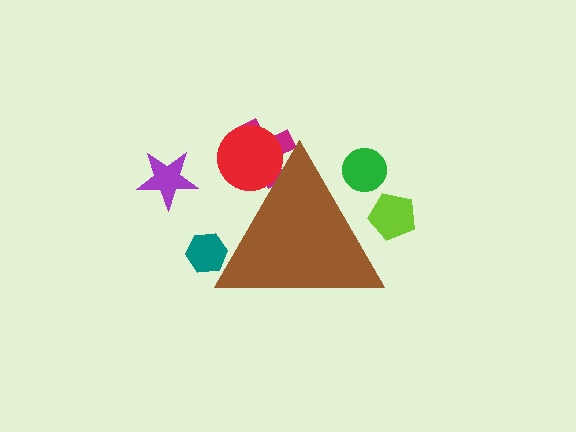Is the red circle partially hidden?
Yes, the red circle is partially hidden behind the brown triangle.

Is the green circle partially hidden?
Yes, the green circle is partially hidden behind the brown triangle.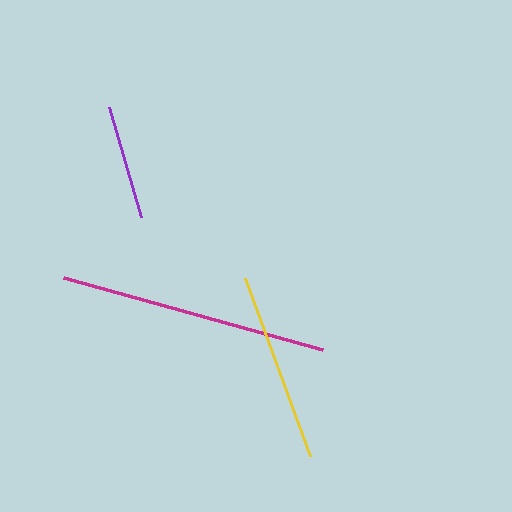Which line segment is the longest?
The magenta line is the longest at approximately 268 pixels.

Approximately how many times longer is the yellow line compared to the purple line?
The yellow line is approximately 1.7 times the length of the purple line.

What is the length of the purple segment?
The purple segment is approximately 114 pixels long.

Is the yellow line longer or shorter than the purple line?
The yellow line is longer than the purple line.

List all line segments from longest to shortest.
From longest to shortest: magenta, yellow, purple.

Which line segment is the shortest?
The purple line is the shortest at approximately 114 pixels.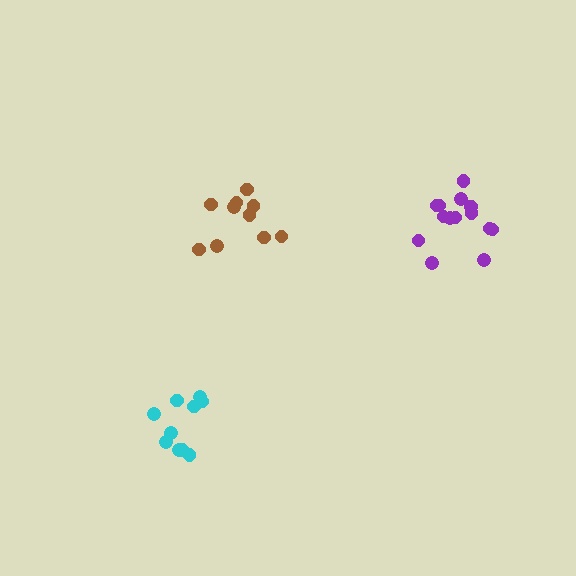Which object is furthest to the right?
The purple cluster is rightmost.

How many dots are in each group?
Group 1: 14 dots, Group 2: 10 dots, Group 3: 10 dots (34 total).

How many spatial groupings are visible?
There are 3 spatial groupings.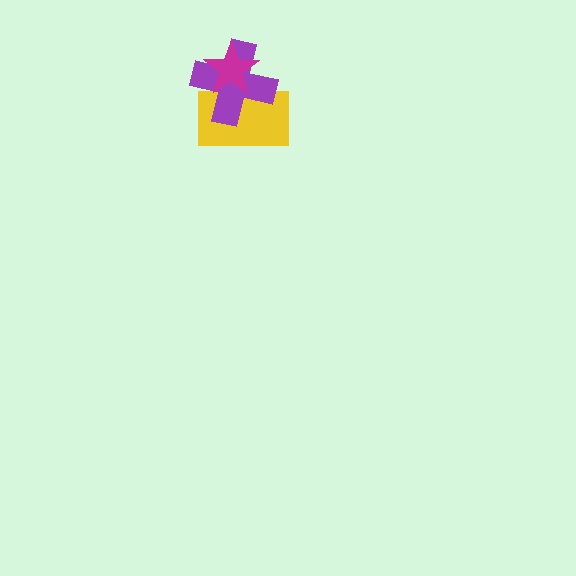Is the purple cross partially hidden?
Yes, it is partially covered by another shape.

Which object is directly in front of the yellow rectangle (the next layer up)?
The purple cross is directly in front of the yellow rectangle.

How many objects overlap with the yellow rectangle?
2 objects overlap with the yellow rectangle.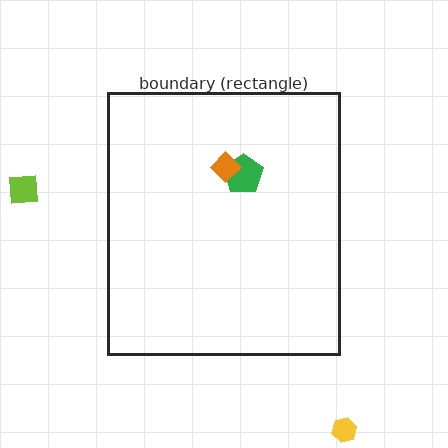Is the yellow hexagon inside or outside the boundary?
Outside.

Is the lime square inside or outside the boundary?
Outside.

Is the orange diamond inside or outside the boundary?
Inside.